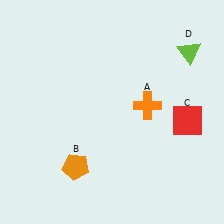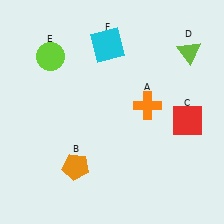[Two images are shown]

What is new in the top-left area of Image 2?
A lime circle (E) was added in the top-left area of Image 2.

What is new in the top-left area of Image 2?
A cyan square (F) was added in the top-left area of Image 2.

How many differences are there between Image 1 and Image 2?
There are 2 differences between the two images.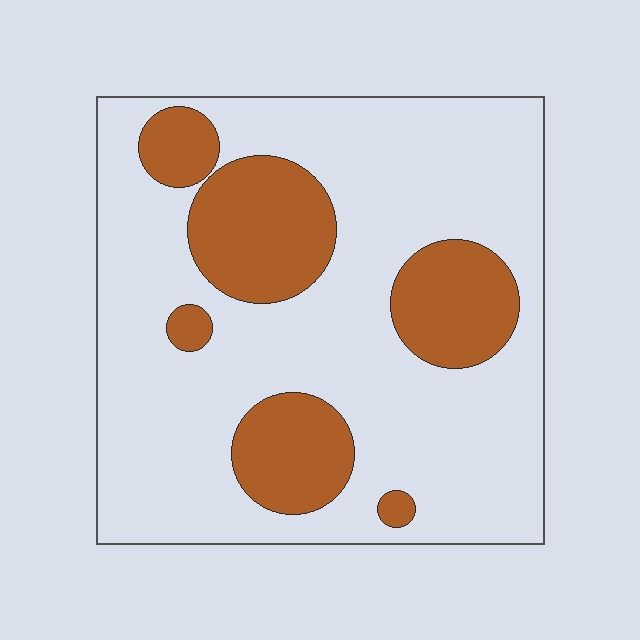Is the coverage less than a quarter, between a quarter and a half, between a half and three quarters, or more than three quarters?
Between a quarter and a half.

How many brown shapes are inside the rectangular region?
6.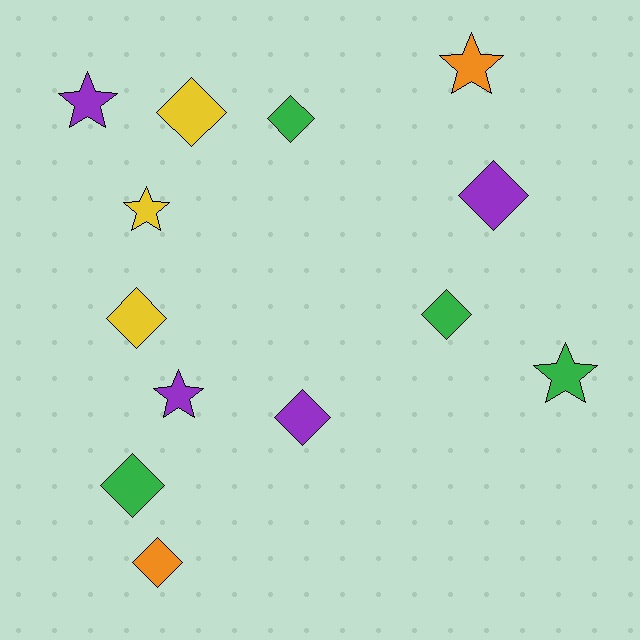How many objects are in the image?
There are 13 objects.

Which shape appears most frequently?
Diamond, with 8 objects.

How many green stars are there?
There is 1 green star.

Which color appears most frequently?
Green, with 4 objects.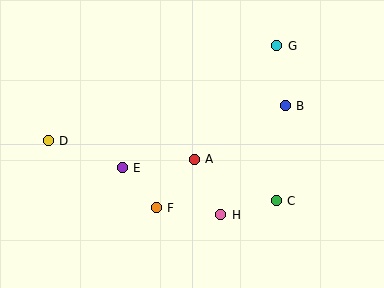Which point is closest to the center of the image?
Point A at (194, 159) is closest to the center.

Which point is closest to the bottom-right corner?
Point C is closest to the bottom-right corner.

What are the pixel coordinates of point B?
Point B is at (285, 106).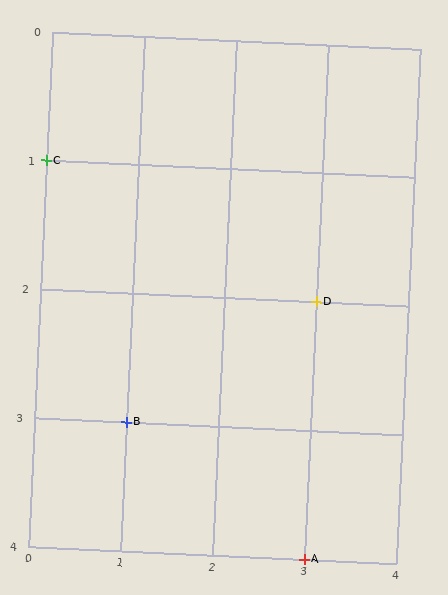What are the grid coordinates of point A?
Point A is at grid coordinates (3, 4).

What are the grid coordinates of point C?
Point C is at grid coordinates (0, 1).